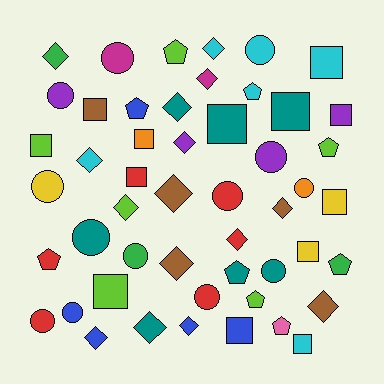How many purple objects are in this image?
There are 4 purple objects.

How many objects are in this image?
There are 50 objects.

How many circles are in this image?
There are 13 circles.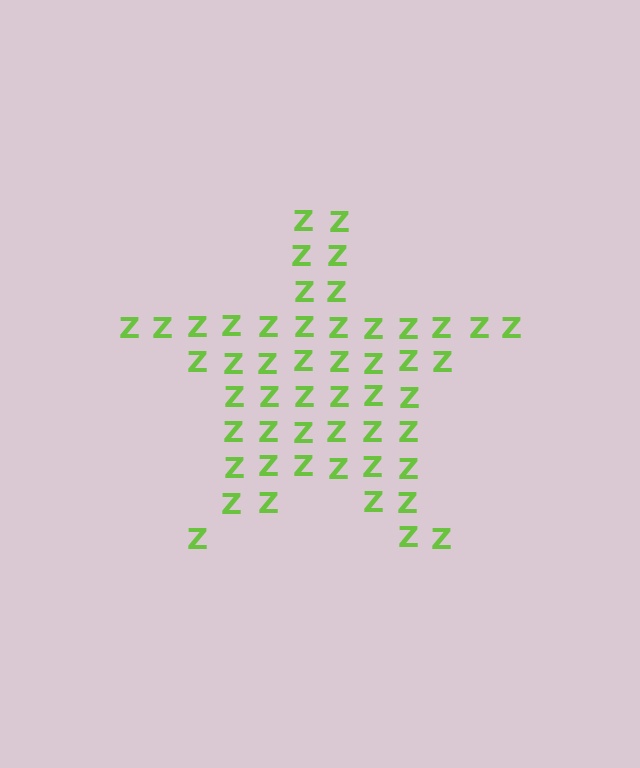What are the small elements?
The small elements are letter Z's.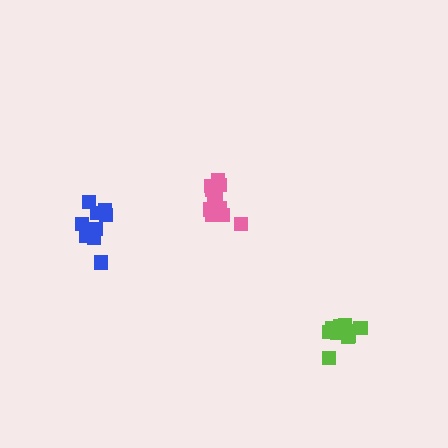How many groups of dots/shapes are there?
There are 3 groups.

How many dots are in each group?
Group 1: 11 dots, Group 2: 9 dots, Group 3: 11 dots (31 total).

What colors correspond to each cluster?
The clusters are colored: pink, blue, lime.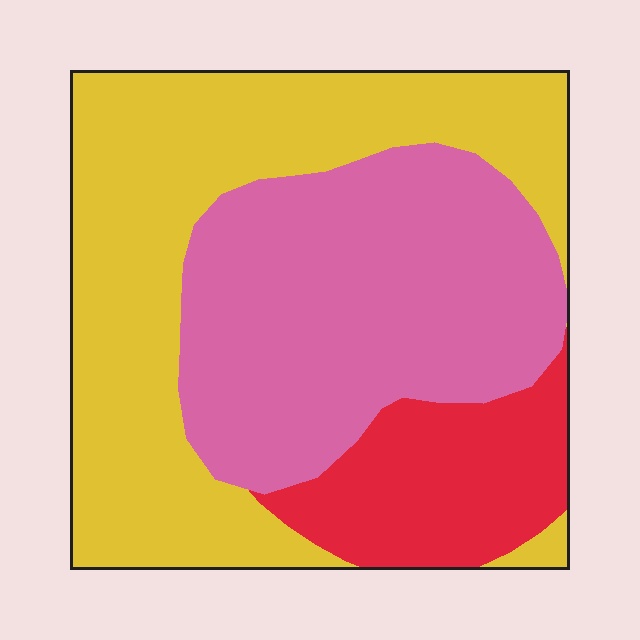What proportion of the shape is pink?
Pink covers roughly 40% of the shape.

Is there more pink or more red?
Pink.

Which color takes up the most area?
Yellow, at roughly 45%.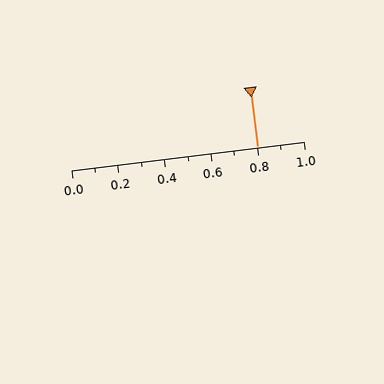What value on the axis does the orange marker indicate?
The marker indicates approximately 0.8.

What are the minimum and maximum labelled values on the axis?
The axis runs from 0.0 to 1.0.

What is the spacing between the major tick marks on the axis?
The major ticks are spaced 0.2 apart.